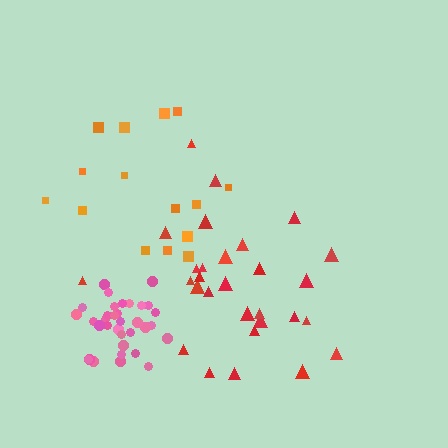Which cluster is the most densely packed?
Pink.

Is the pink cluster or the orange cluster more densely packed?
Pink.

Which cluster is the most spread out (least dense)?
Orange.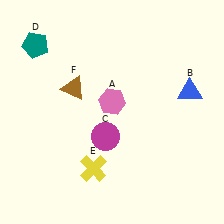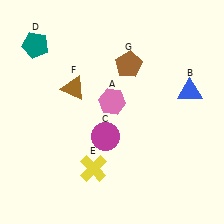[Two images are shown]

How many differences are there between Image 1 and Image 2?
There is 1 difference between the two images.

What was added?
A brown pentagon (G) was added in Image 2.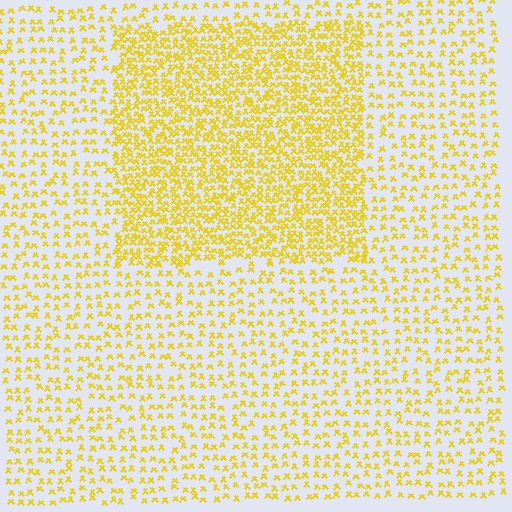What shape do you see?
I see a rectangle.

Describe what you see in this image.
The image contains small yellow elements arranged at two different densities. A rectangle-shaped region is visible where the elements are more densely packed than the surrounding area.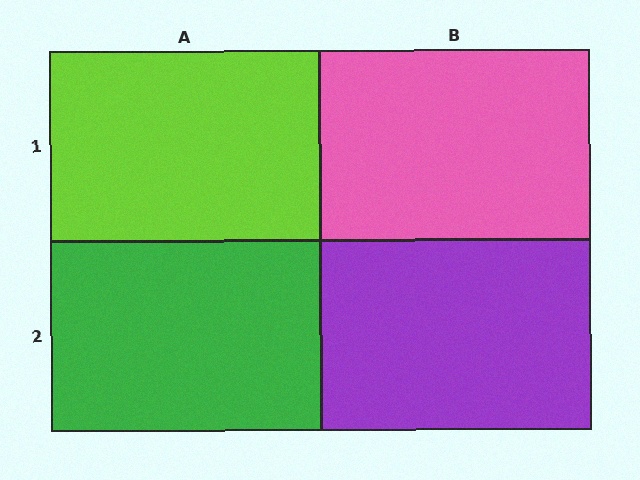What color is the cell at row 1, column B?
Pink.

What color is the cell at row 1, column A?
Lime.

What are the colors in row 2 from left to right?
Green, purple.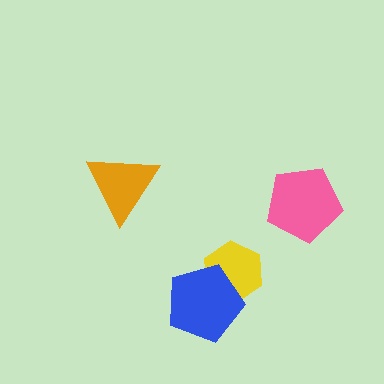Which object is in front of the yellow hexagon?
The blue pentagon is in front of the yellow hexagon.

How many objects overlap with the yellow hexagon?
1 object overlaps with the yellow hexagon.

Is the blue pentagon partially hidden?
No, no other shape covers it.